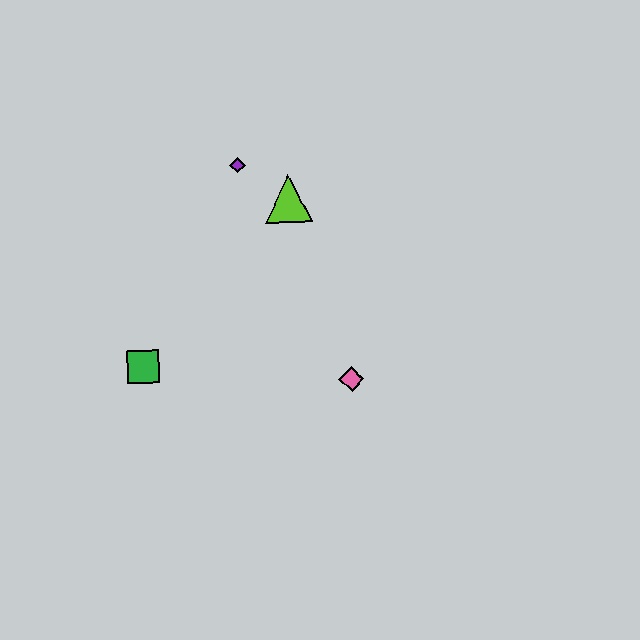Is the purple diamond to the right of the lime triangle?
No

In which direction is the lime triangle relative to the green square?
The lime triangle is above the green square.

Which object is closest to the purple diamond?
The lime triangle is closest to the purple diamond.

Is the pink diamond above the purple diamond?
No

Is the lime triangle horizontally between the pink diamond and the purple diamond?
Yes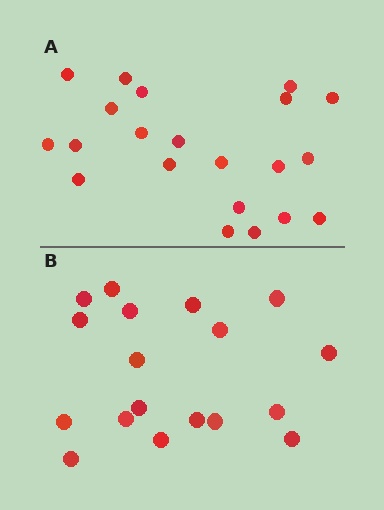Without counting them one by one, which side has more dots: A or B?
Region A (the top region) has more dots.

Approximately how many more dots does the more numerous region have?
Region A has just a few more — roughly 2 or 3 more dots than region B.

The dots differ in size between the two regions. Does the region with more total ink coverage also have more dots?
No. Region B has more total ink coverage because its dots are larger, but region A actually contains more individual dots. Total area can be misleading — the number of items is what matters here.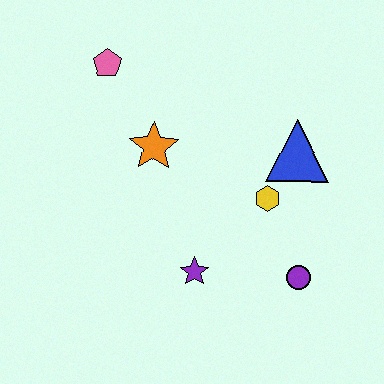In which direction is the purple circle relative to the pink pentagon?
The purple circle is below the pink pentagon.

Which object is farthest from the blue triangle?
The pink pentagon is farthest from the blue triangle.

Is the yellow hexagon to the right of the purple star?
Yes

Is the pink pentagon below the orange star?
No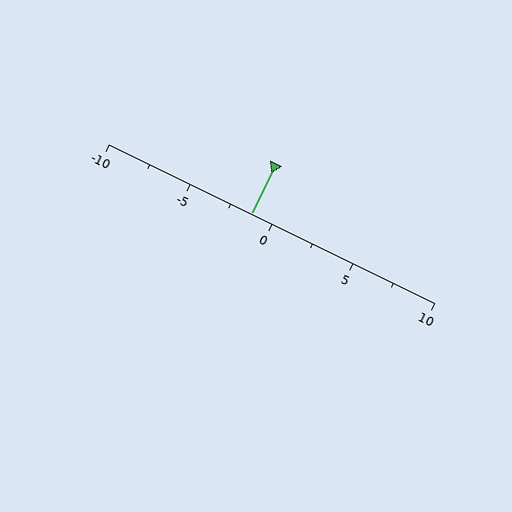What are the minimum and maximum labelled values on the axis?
The axis runs from -10 to 10.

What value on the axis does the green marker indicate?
The marker indicates approximately -1.2.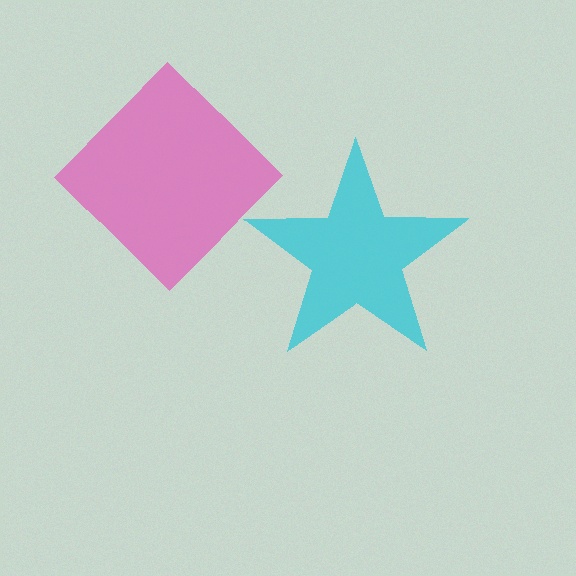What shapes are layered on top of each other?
The layered shapes are: a pink diamond, a cyan star.